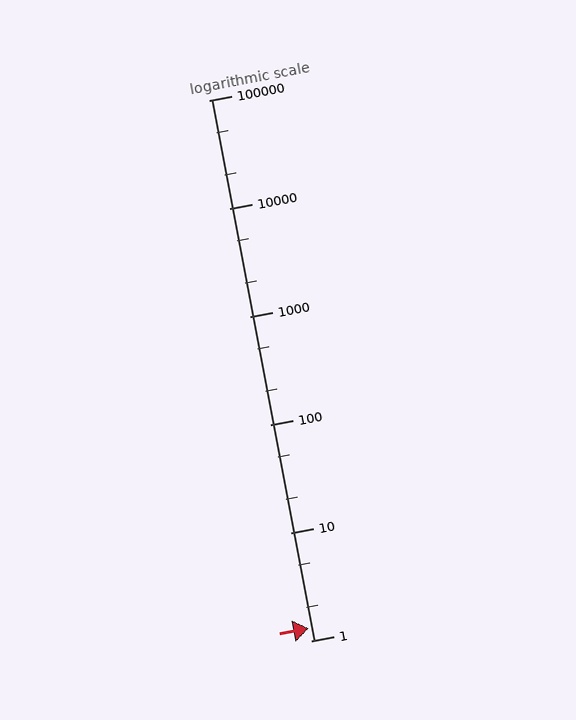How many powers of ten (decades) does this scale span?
The scale spans 5 decades, from 1 to 100000.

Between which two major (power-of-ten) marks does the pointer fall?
The pointer is between 1 and 10.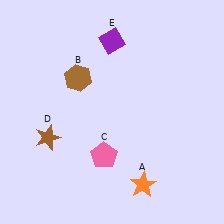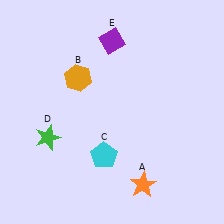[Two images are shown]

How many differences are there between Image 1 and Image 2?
There are 3 differences between the two images.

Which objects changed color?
B changed from brown to orange. C changed from pink to cyan. D changed from brown to green.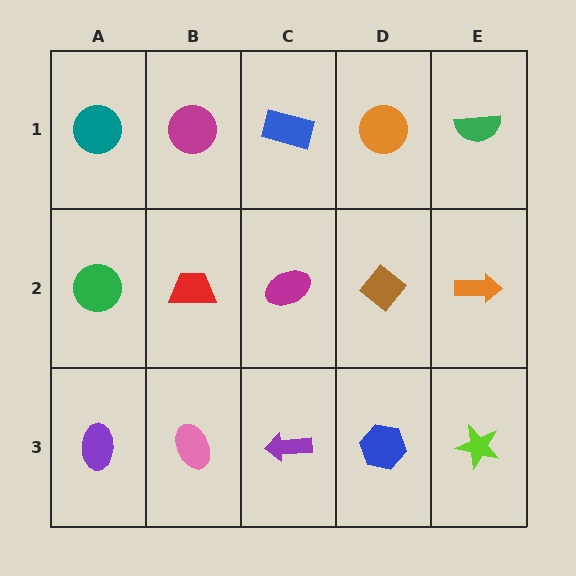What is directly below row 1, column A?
A green circle.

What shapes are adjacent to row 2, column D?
An orange circle (row 1, column D), a blue hexagon (row 3, column D), a magenta ellipse (row 2, column C), an orange arrow (row 2, column E).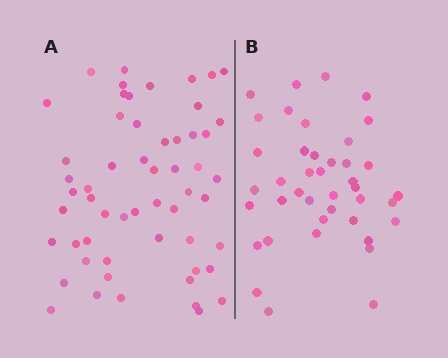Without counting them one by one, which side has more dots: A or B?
Region A (the left region) has more dots.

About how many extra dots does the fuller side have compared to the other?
Region A has approximately 15 more dots than region B.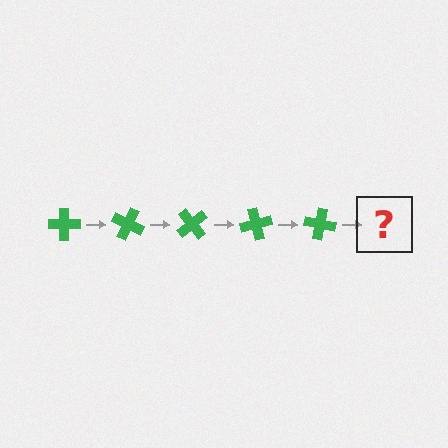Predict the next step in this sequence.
The next step is a green cross rotated 125 degrees.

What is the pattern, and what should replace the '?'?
The pattern is that the cross rotates 25 degrees each step. The '?' should be a green cross rotated 125 degrees.